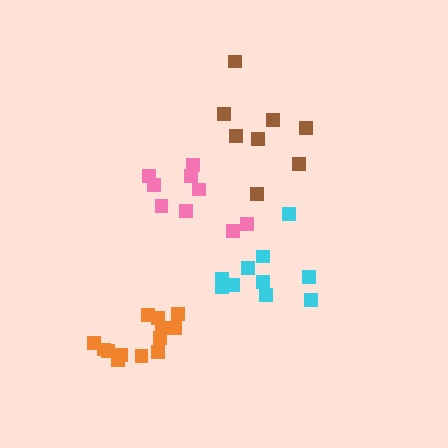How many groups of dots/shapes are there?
There are 4 groups.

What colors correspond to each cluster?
The clusters are colored: pink, brown, cyan, orange.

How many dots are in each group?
Group 1: 9 dots, Group 2: 8 dots, Group 3: 10 dots, Group 4: 13 dots (40 total).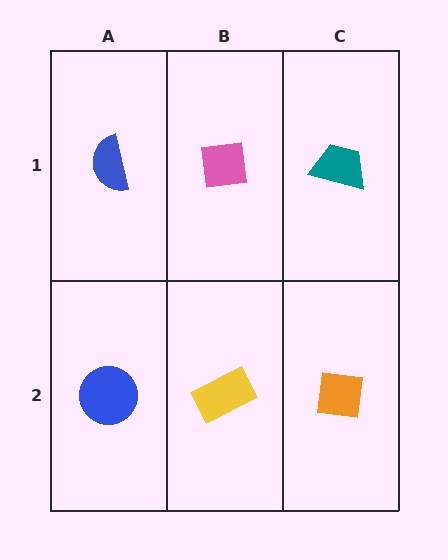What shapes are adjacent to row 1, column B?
A yellow rectangle (row 2, column B), a blue semicircle (row 1, column A), a teal trapezoid (row 1, column C).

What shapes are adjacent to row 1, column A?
A blue circle (row 2, column A), a pink square (row 1, column B).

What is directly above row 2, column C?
A teal trapezoid.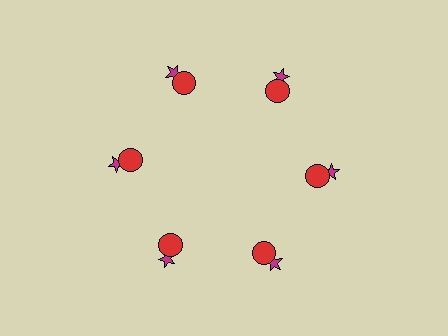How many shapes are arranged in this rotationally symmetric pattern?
There are 12 shapes, arranged in 6 groups of 2.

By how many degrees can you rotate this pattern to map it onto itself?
The pattern maps onto itself every 60 degrees of rotation.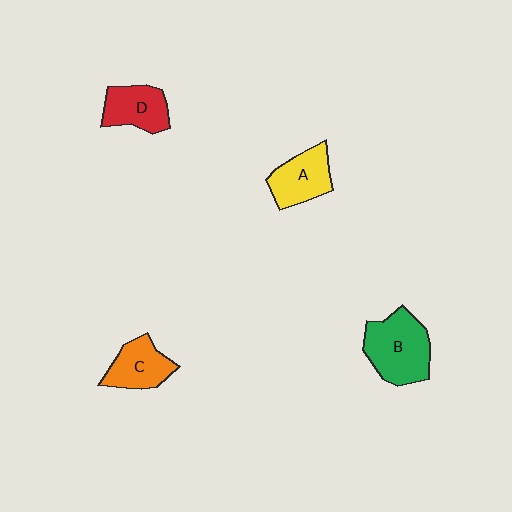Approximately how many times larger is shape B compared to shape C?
Approximately 1.5 times.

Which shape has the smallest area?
Shape C (orange).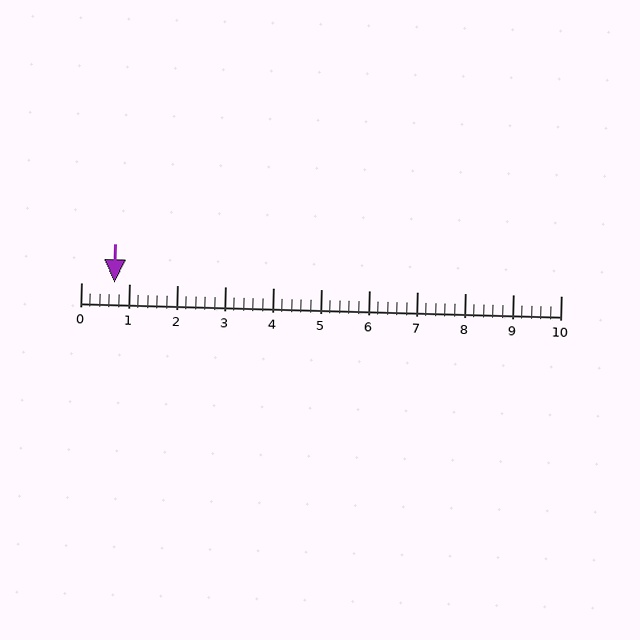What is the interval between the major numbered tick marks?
The major tick marks are spaced 1 units apart.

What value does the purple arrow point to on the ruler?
The purple arrow points to approximately 0.7.